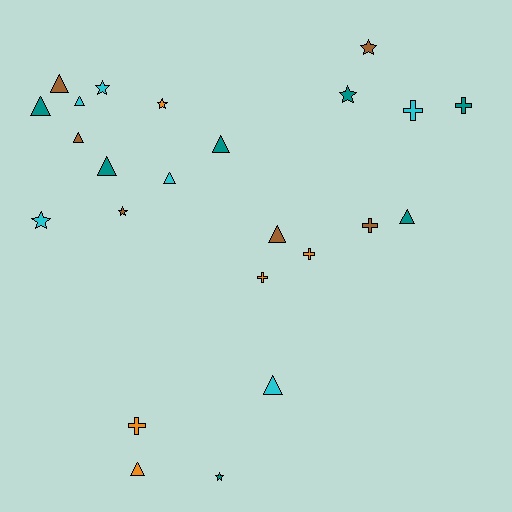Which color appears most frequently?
Teal, with 7 objects.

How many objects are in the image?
There are 24 objects.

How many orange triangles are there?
There is 1 orange triangle.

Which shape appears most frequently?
Triangle, with 11 objects.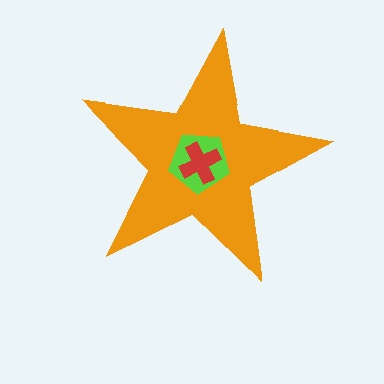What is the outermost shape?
The orange star.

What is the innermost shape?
The red cross.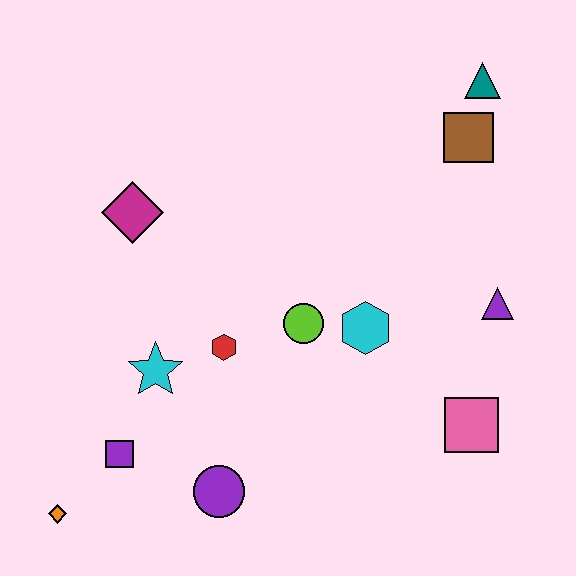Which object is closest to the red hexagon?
The cyan star is closest to the red hexagon.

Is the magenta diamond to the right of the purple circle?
No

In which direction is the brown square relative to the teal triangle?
The brown square is below the teal triangle.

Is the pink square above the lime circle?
No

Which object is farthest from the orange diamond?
The teal triangle is farthest from the orange diamond.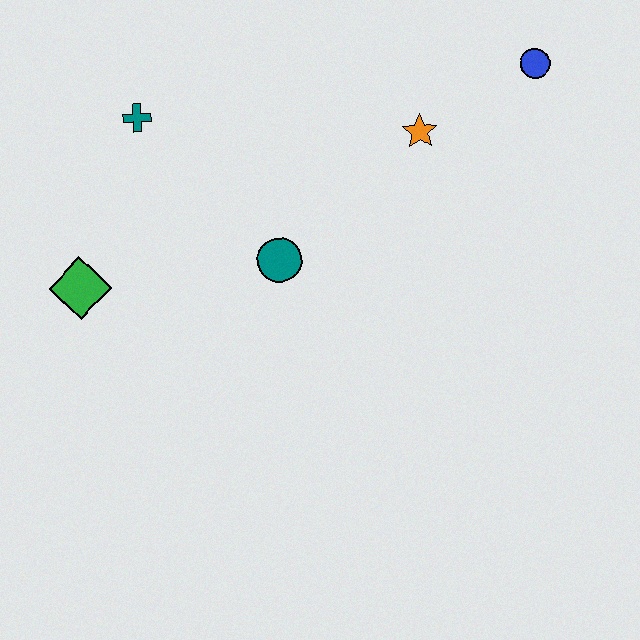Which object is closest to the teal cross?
The green diamond is closest to the teal cross.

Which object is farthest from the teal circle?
The blue circle is farthest from the teal circle.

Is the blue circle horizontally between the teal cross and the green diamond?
No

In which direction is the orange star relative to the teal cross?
The orange star is to the right of the teal cross.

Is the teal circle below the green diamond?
No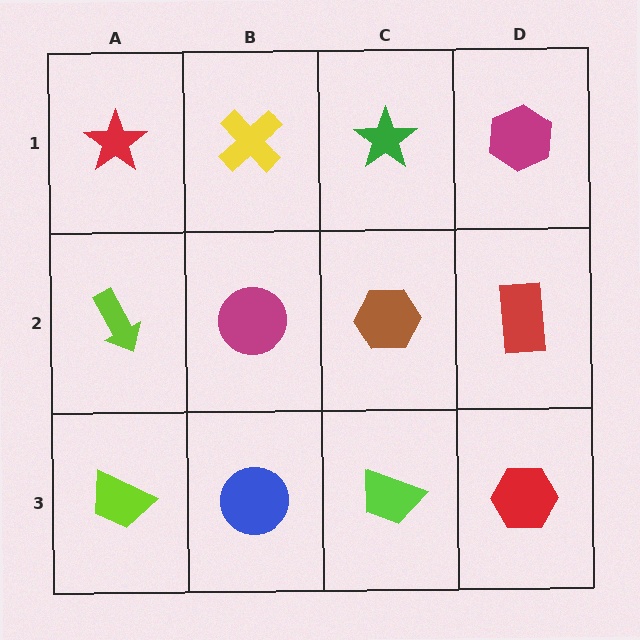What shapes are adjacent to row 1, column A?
A lime arrow (row 2, column A), a yellow cross (row 1, column B).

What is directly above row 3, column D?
A red rectangle.